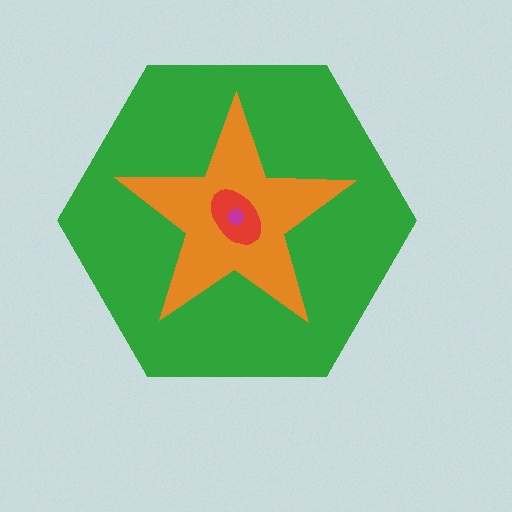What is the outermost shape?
The green hexagon.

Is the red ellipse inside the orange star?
Yes.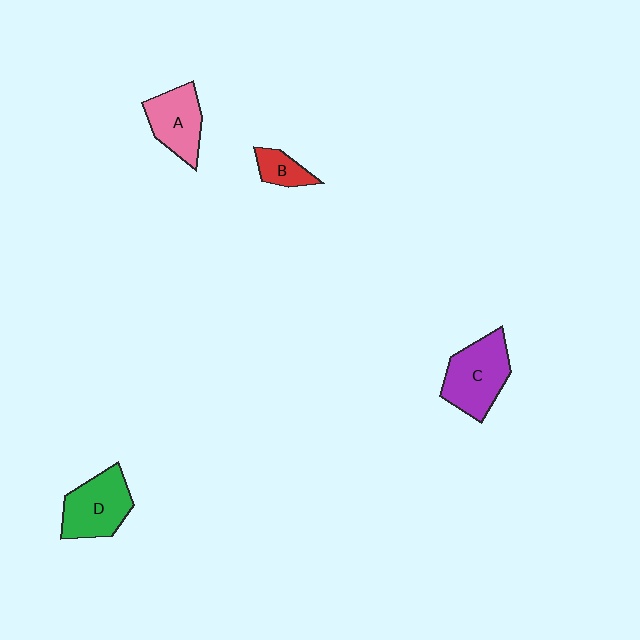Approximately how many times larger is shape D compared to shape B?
Approximately 2.2 times.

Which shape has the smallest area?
Shape B (red).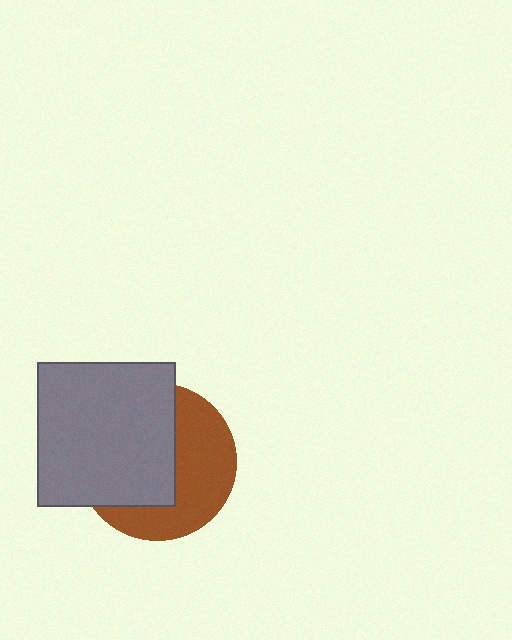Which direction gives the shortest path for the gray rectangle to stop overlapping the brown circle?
Moving left gives the shortest separation.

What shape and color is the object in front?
The object in front is a gray rectangle.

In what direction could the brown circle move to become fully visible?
The brown circle could move right. That would shift it out from behind the gray rectangle entirely.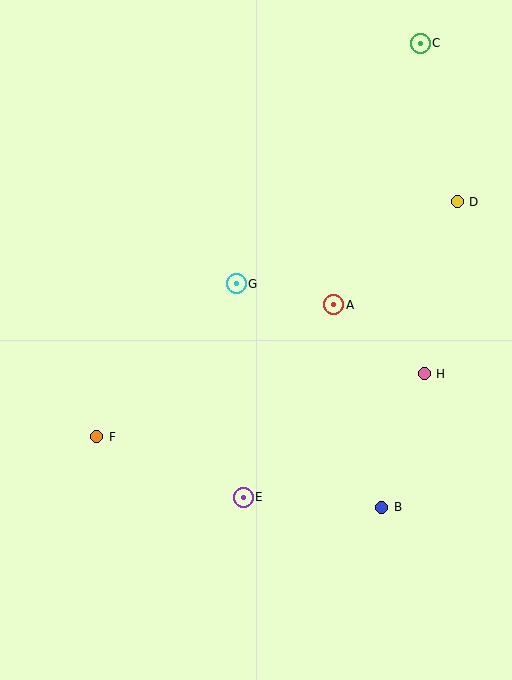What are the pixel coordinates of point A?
Point A is at (334, 305).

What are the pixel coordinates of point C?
Point C is at (420, 43).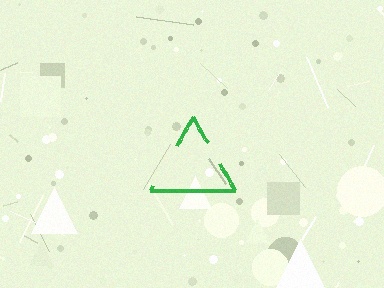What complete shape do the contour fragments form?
The contour fragments form a triangle.